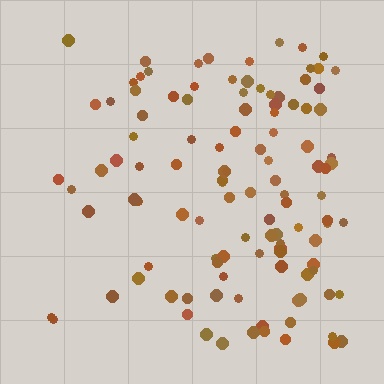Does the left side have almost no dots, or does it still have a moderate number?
Still a moderate number, just noticeably fewer than the right.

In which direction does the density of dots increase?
From left to right, with the right side densest.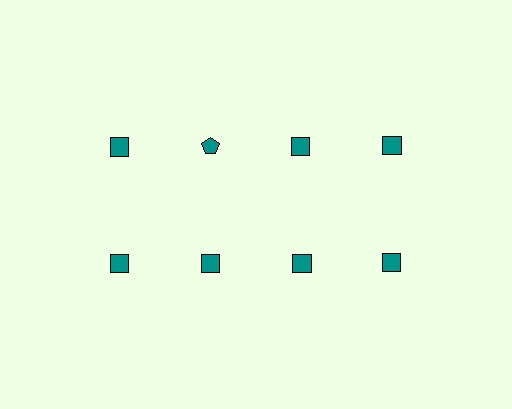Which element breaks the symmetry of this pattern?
The teal pentagon in the top row, second from left column breaks the symmetry. All other shapes are teal squares.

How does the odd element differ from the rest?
It has a different shape: pentagon instead of square.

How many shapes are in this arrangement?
There are 8 shapes arranged in a grid pattern.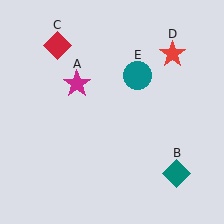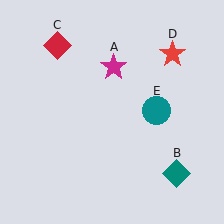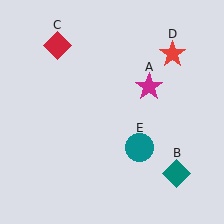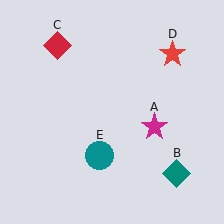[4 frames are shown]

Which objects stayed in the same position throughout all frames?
Teal diamond (object B) and red diamond (object C) and red star (object D) remained stationary.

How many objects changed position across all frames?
2 objects changed position: magenta star (object A), teal circle (object E).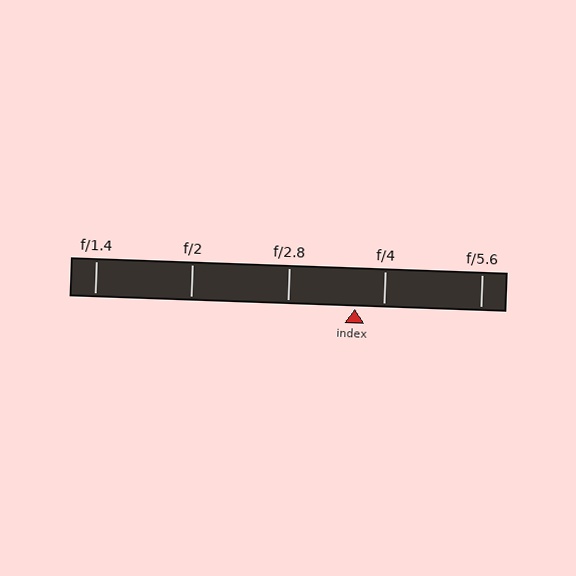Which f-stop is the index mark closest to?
The index mark is closest to f/4.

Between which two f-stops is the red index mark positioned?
The index mark is between f/2.8 and f/4.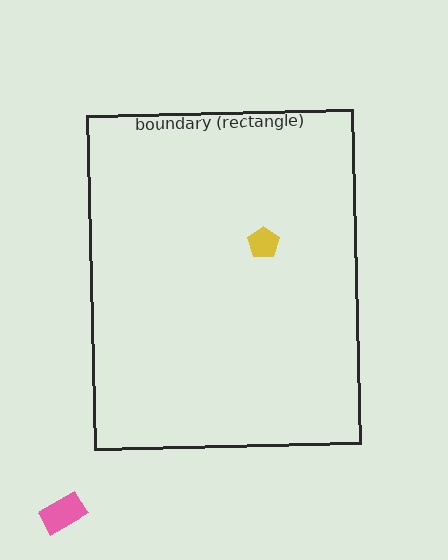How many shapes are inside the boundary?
1 inside, 1 outside.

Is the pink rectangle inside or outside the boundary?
Outside.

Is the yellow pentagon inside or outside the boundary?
Inside.